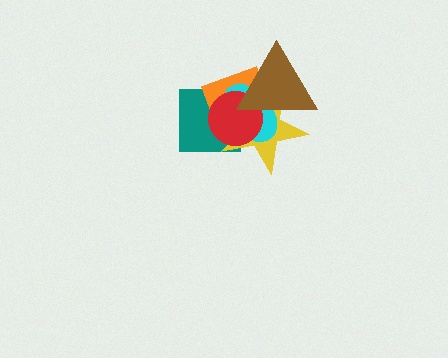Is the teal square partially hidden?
Yes, it is partially covered by another shape.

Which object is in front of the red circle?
The brown triangle is in front of the red circle.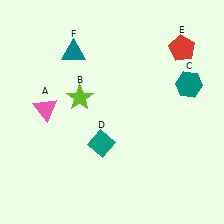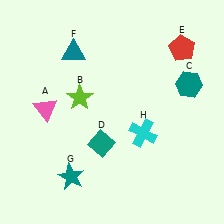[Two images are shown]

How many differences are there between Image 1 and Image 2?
There are 2 differences between the two images.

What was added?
A teal star (G), a cyan cross (H) were added in Image 2.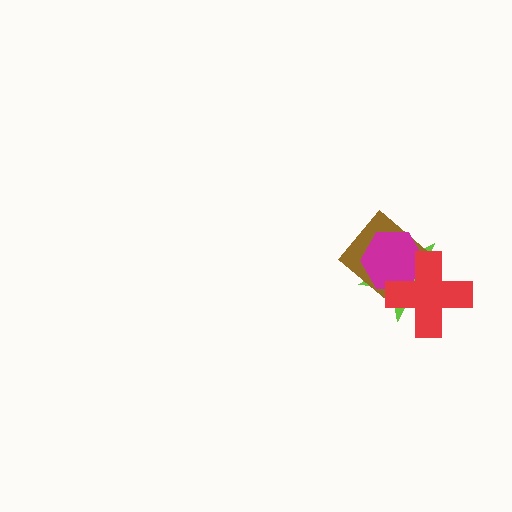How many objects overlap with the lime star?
3 objects overlap with the lime star.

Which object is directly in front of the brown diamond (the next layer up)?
The magenta hexagon is directly in front of the brown diamond.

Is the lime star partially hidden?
Yes, it is partially covered by another shape.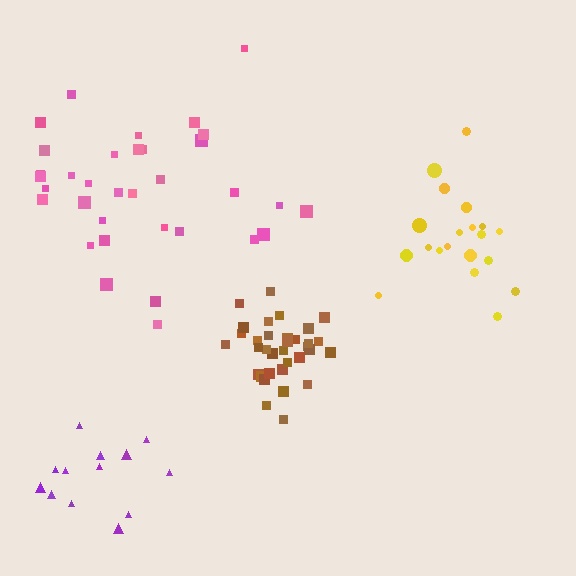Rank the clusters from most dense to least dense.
brown, yellow, pink, purple.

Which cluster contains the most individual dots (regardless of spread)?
Pink (34).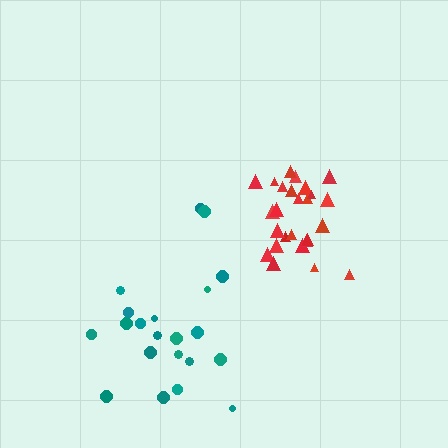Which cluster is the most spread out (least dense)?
Teal.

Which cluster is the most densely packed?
Red.